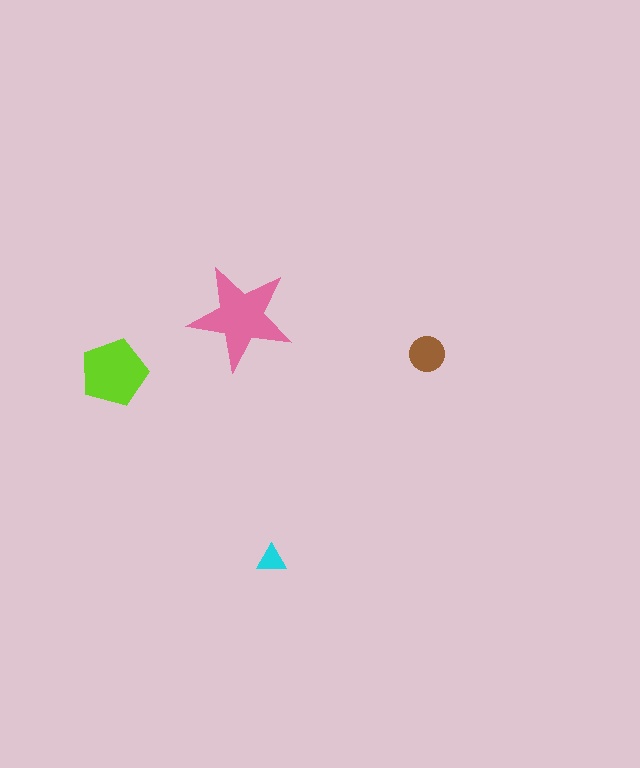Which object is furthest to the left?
The lime pentagon is leftmost.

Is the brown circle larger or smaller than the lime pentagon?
Smaller.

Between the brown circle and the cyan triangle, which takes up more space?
The brown circle.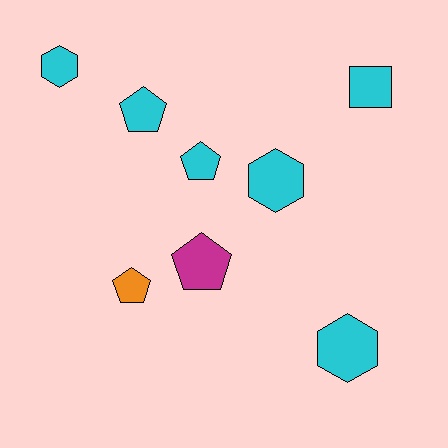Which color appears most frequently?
Cyan, with 6 objects.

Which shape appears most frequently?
Pentagon, with 4 objects.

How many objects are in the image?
There are 8 objects.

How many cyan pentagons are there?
There are 2 cyan pentagons.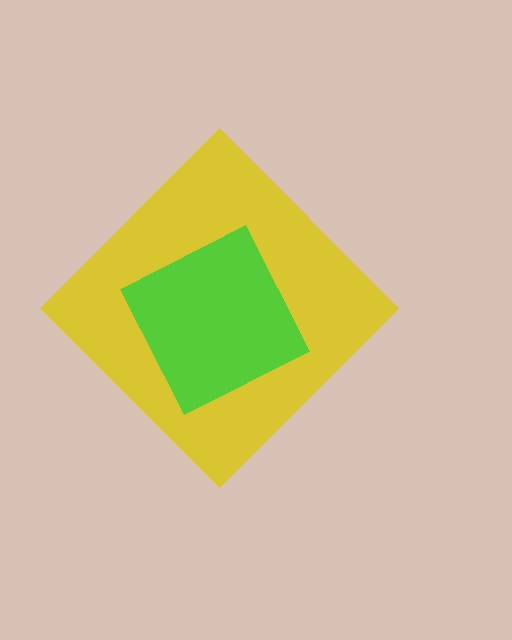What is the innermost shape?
The lime square.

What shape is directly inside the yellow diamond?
The lime square.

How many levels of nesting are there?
2.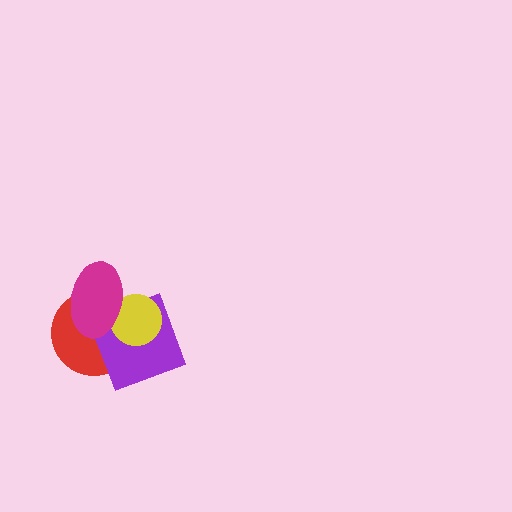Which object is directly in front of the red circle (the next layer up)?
The purple square is directly in front of the red circle.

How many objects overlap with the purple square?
3 objects overlap with the purple square.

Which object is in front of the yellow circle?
The magenta ellipse is in front of the yellow circle.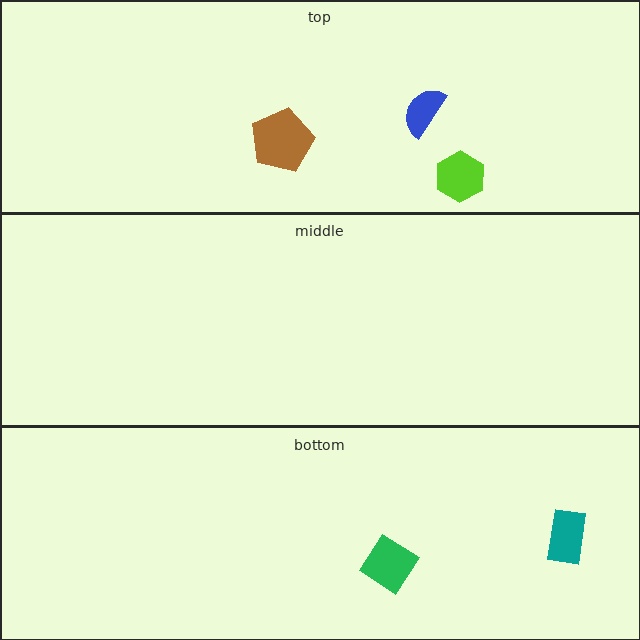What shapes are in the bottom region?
The teal rectangle, the green diamond.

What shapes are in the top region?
The blue semicircle, the brown pentagon, the lime hexagon.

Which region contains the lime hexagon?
The top region.